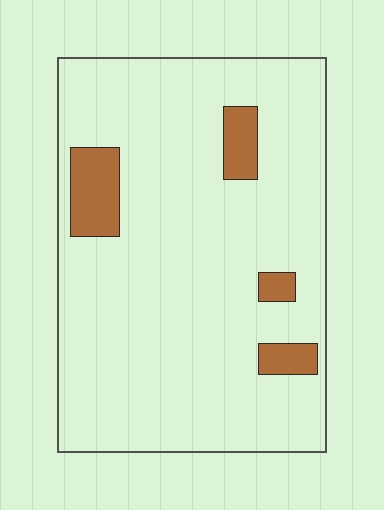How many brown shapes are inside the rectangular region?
4.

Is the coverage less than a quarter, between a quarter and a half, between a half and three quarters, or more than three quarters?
Less than a quarter.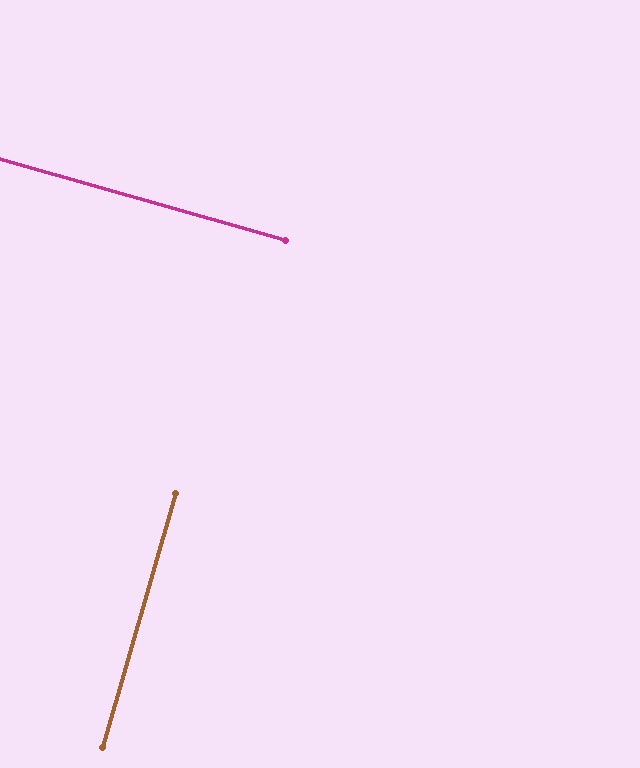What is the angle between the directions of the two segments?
Approximately 90 degrees.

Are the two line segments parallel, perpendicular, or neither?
Perpendicular — they meet at approximately 90°.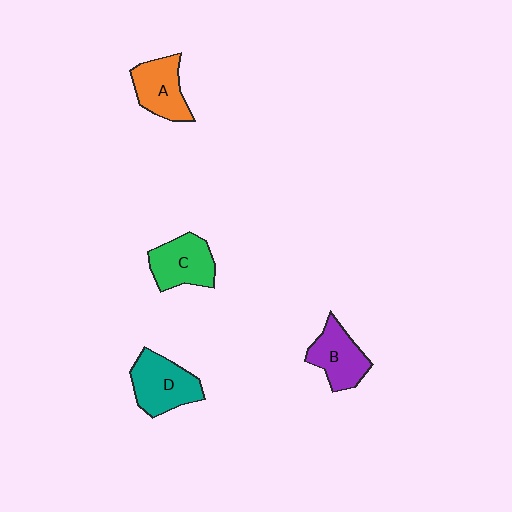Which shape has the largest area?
Shape D (teal).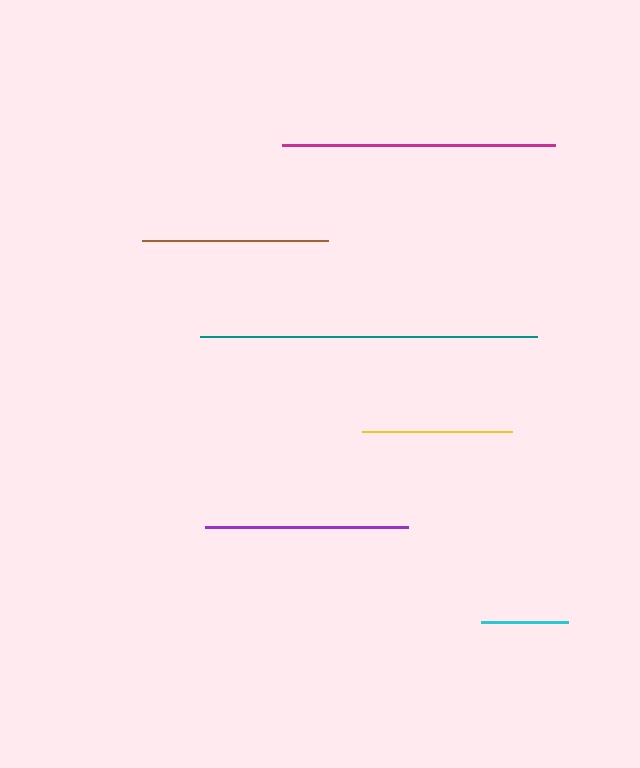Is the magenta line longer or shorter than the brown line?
The magenta line is longer than the brown line.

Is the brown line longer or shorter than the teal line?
The teal line is longer than the brown line.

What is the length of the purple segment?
The purple segment is approximately 203 pixels long.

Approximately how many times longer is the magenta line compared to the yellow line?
The magenta line is approximately 1.8 times the length of the yellow line.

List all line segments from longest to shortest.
From longest to shortest: teal, magenta, purple, brown, yellow, cyan.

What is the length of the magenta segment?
The magenta segment is approximately 273 pixels long.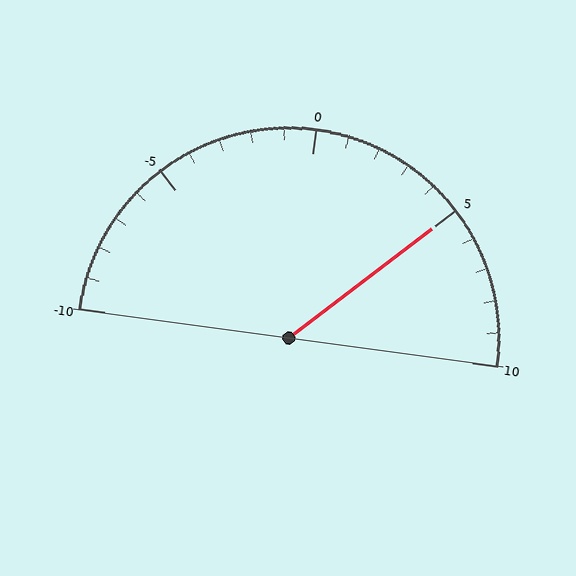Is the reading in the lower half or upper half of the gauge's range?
The reading is in the upper half of the range (-10 to 10).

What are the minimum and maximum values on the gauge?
The gauge ranges from -10 to 10.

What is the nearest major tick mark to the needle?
The nearest major tick mark is 5.